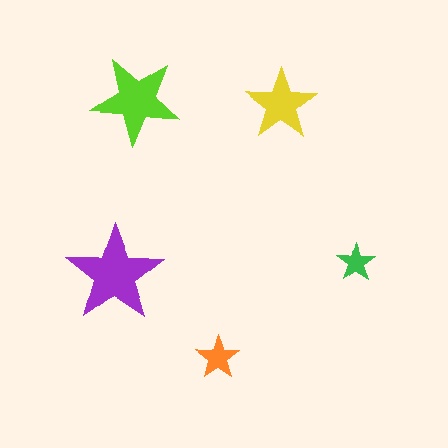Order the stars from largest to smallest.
the purple one, the lime one, the yellow one, the orange one, the green one.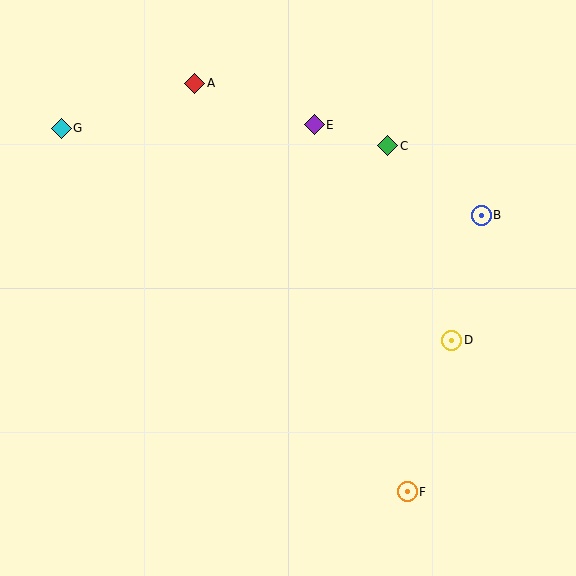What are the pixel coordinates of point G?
Point G is at (61, 129).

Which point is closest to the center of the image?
Point E at (314, 125) is closest to the center.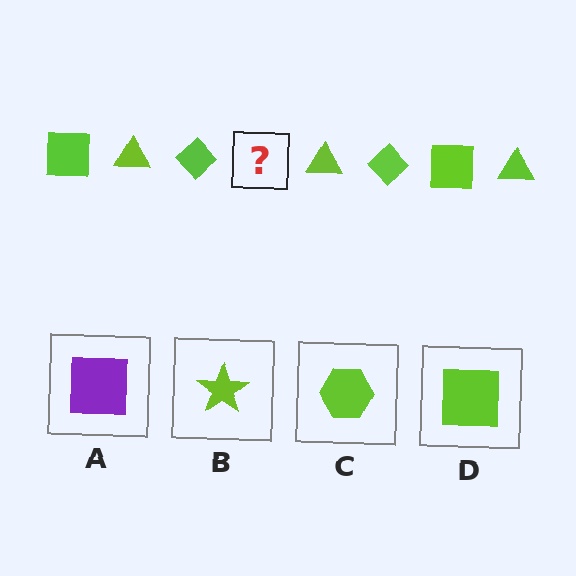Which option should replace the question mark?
Option D.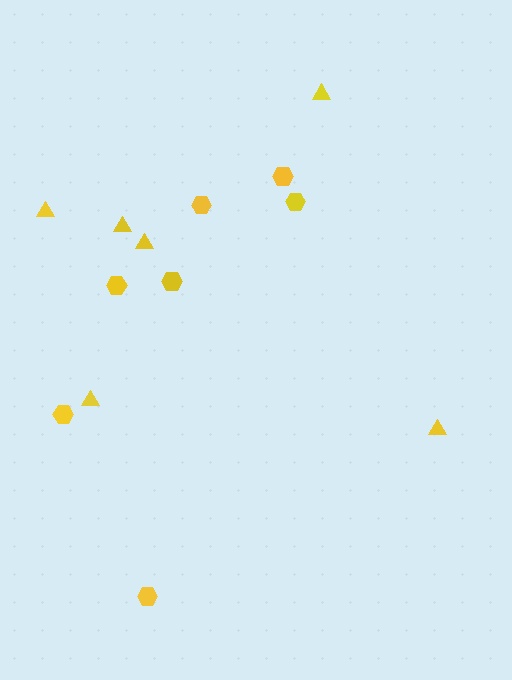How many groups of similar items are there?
There are 2 groups: one group of hexagons (7) and one group of triangles (6).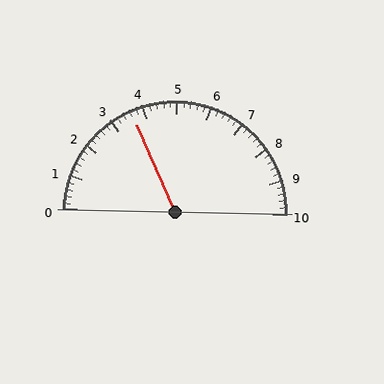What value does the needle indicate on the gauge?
The needle indicates approximately 3.6.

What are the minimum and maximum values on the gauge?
The gauge ranges from 0 to 10.